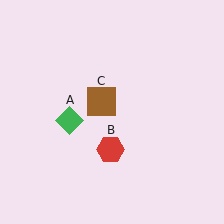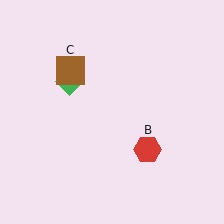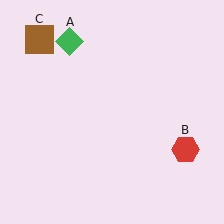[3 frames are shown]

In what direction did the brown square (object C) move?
The brown square (object C) moved up and to the left.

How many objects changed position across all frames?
3 objects changed position: green diamond (object A), red hexagon (object B), brown square (object C).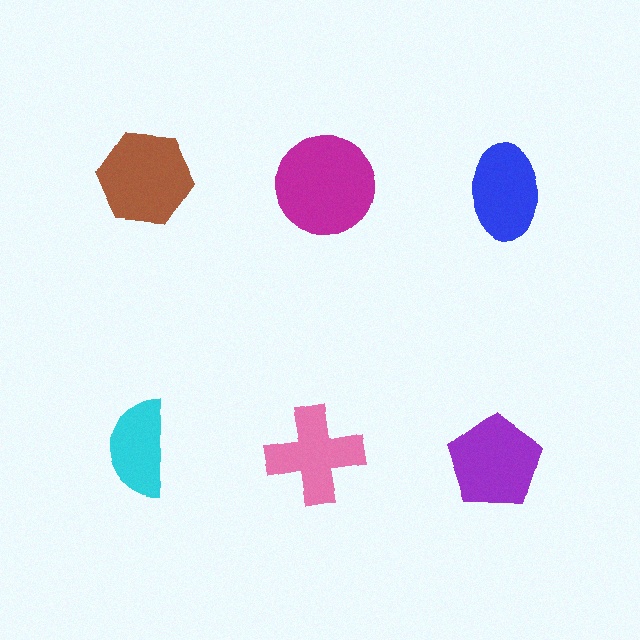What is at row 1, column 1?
A brown hexagon.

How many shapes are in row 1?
3 shapes.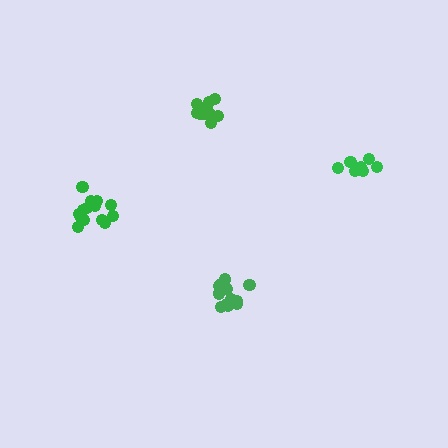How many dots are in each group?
Group 1: 11 dots, Group 2: 14 dots, Group 3: 13 dots, Group 4: 9 dots (47 total).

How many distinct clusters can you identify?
There are 4 distinct clusters.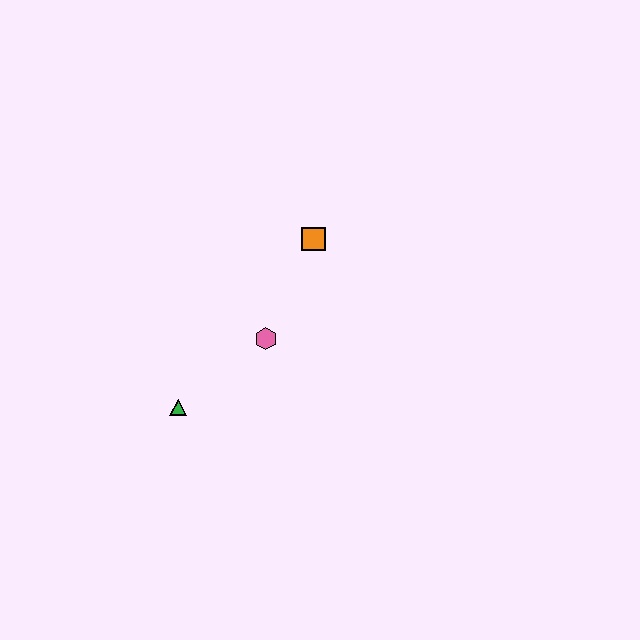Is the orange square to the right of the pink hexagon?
Yes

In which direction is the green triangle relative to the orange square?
The green triangle is below the orange square.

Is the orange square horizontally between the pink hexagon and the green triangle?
No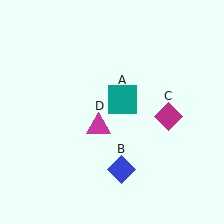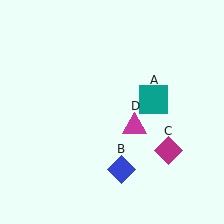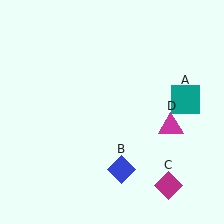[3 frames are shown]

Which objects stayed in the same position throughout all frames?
Blue diamond (object B) remained stationary.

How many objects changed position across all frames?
3 objects changed position: teal square (object A), magenta diamond (object C), magenta triangle (object D).